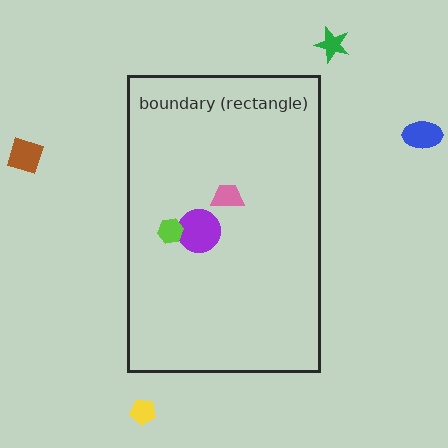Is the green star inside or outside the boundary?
Outside.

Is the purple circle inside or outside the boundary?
Inside.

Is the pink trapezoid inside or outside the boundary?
Inside.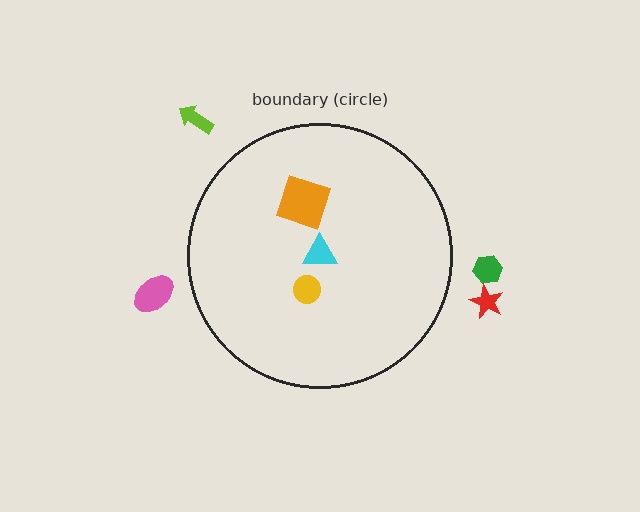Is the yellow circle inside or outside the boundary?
Inside.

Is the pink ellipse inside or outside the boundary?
Outside.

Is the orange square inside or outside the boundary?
Inside.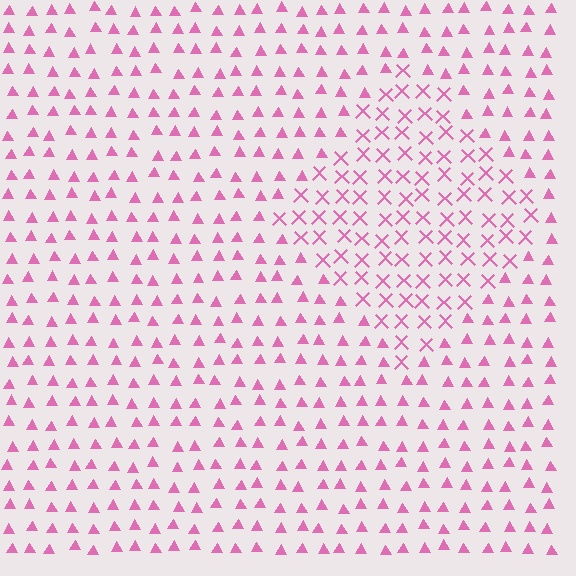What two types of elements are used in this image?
The image uses X marks inside the diamond region and triangles outside it.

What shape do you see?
I see a diamond.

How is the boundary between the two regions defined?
The boundary is defined by a change in element shape: X marks inside vs. triangles outside. All elements share the same color and spacing.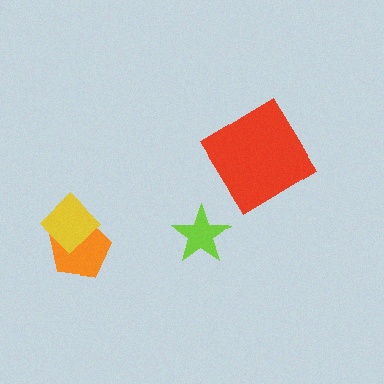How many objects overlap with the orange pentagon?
1 object overlaps with the orange pentagon.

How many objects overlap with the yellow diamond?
1 object overlaps with the yellow diamond.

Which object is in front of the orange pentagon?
The yellow diamond is in front of the orange pentagon.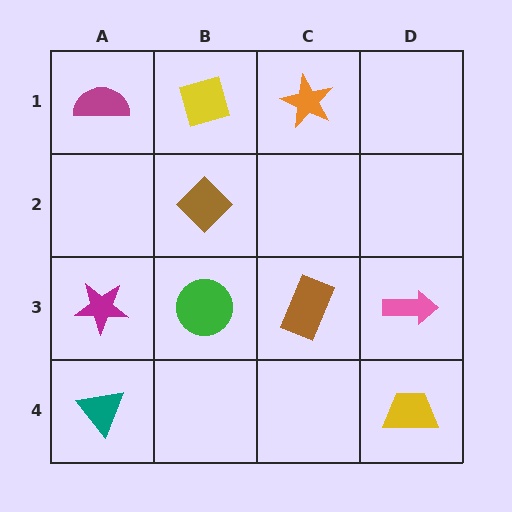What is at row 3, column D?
A pink arrow.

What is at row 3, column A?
A magenta star.